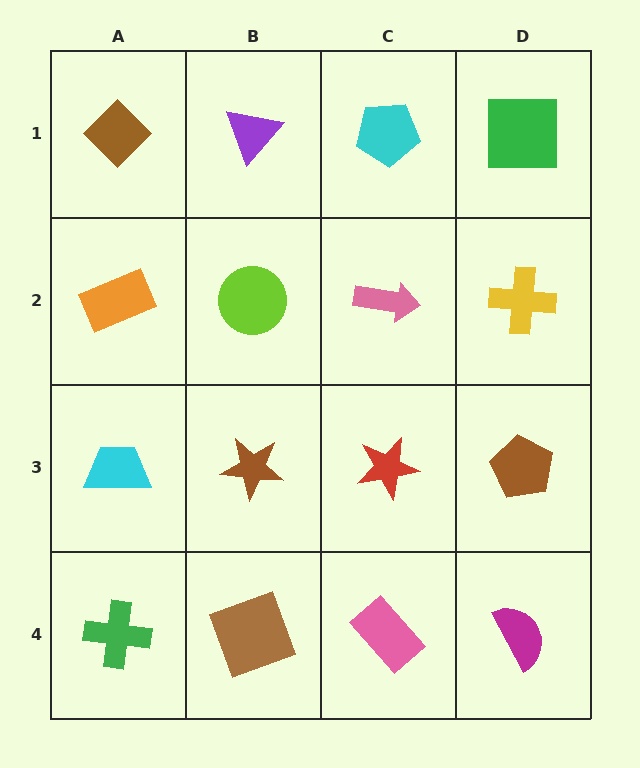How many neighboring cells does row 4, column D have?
2.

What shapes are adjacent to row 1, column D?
A yellow cross (row 2, column D), a cyan pentagon (row 1, column C).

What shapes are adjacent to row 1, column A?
An orange rectangle (row 2, column A), a purple triangle (row 1, column B).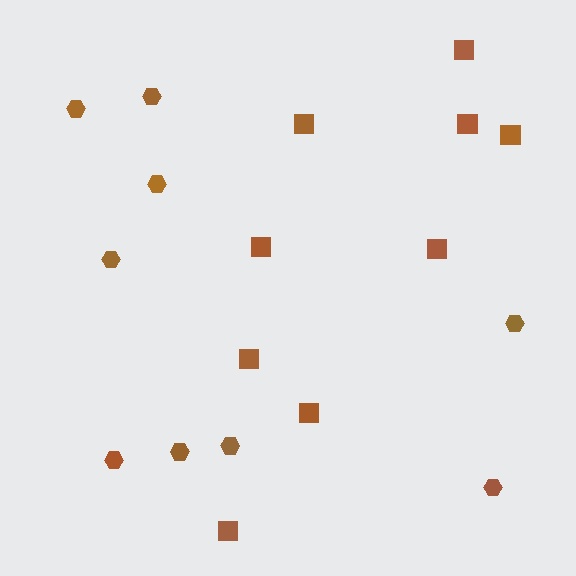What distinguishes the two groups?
There are 2 groups: one group of squares (9) and one group of hexagons (9).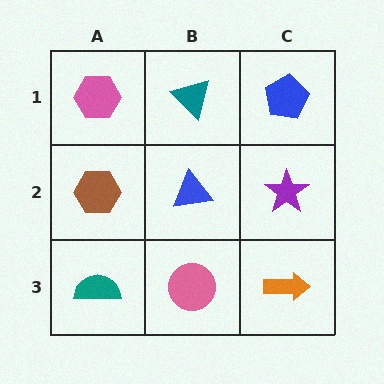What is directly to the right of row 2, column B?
A purple star.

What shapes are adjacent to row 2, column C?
A blue pentagon (row 1, column C), an orange arrow (row 3, column C), a blue triangle (row 2, column B).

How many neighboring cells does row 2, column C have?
3.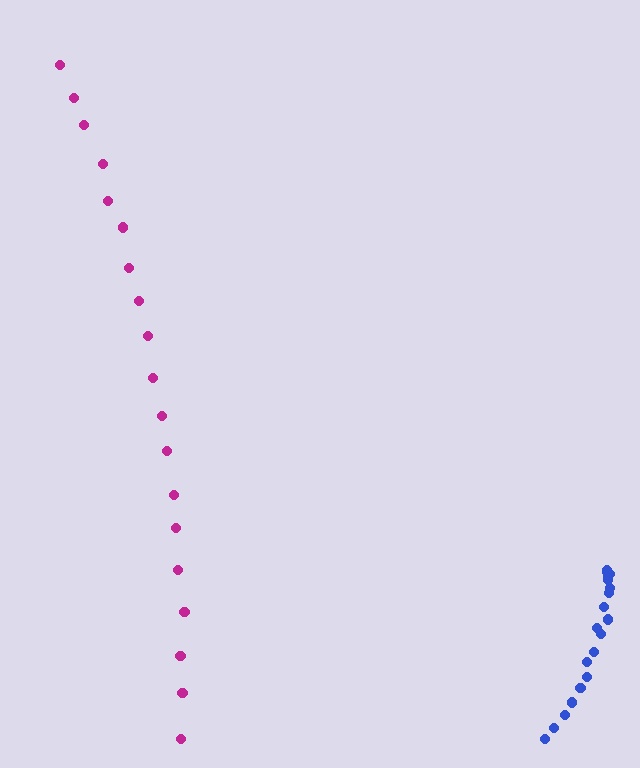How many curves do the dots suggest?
There are 2 distinct paths.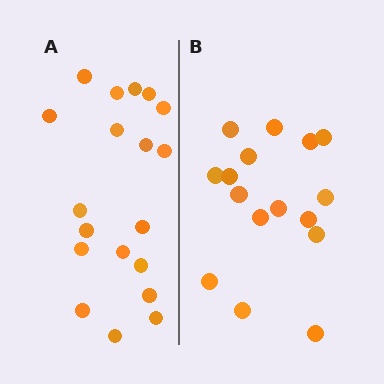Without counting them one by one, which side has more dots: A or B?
Region A (the left region) has more dots.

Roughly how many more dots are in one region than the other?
Region A has just a few more — roughly 2 or 3 more dots than region B.